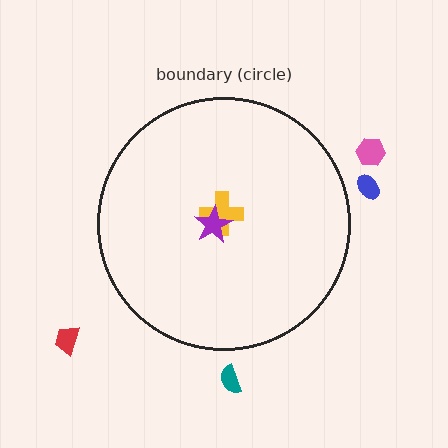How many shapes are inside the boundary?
2 inside, 4 outside.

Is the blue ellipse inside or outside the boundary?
Outside.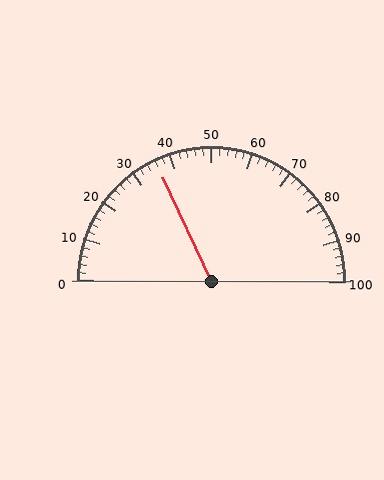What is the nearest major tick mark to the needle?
The nearest major tick mark is 40.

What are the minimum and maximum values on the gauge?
The gauge ranges from 0 to 100.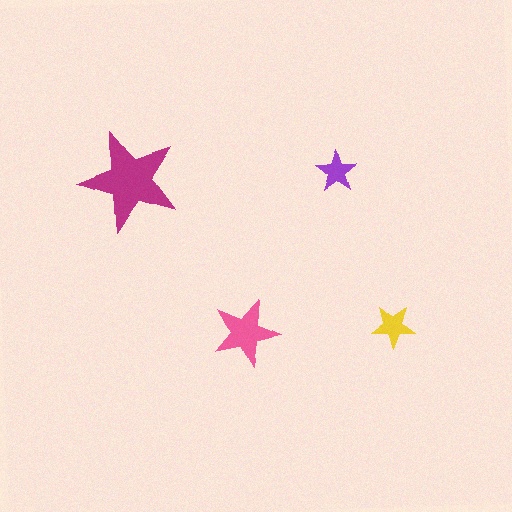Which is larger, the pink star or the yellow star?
The pink one.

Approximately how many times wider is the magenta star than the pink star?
About 1.5 times wider.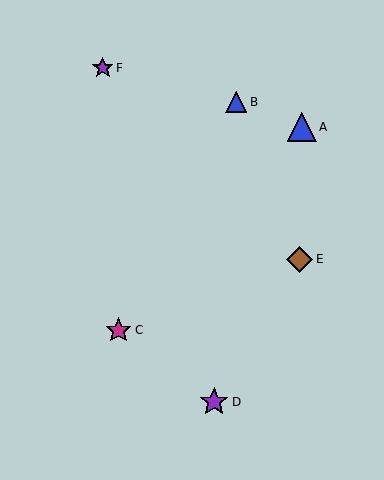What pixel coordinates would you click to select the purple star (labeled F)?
Click at (103, 68) to select the purple star F.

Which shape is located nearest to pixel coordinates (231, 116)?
The blue triangle (labeled B) at (236, 102) is nearest to that location.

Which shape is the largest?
The purple star (labeled D) is the largest.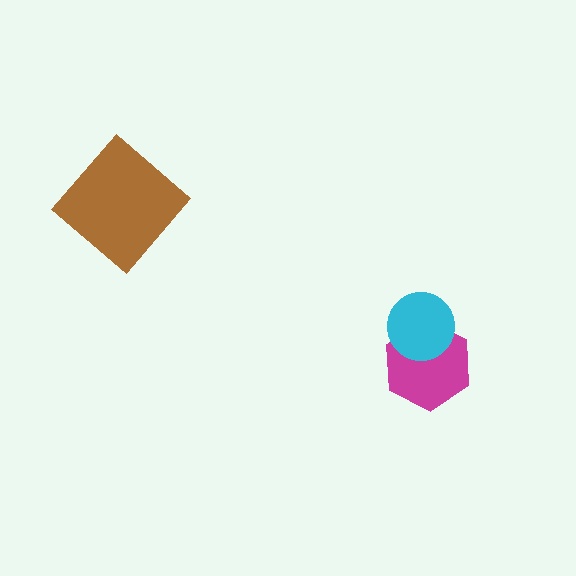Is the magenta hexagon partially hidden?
Yes, it is partially covered by another shape.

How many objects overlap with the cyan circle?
1 object overlaps with the cyan circle.